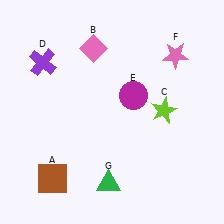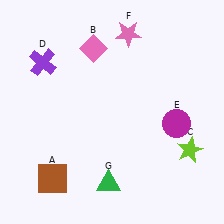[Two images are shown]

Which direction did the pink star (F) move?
The pink star (F) moved left.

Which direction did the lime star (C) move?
The lime star (C) moved down.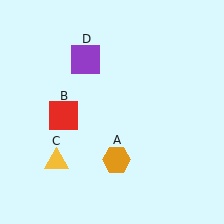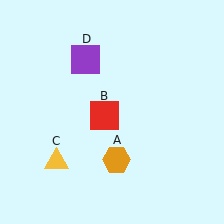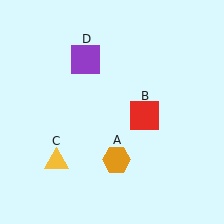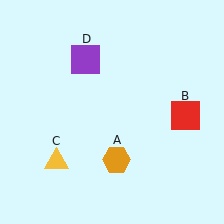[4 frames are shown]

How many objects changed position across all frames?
1 object changed position: red square (object B).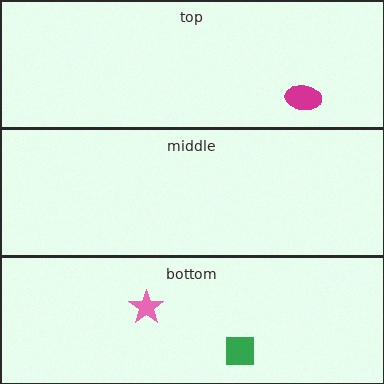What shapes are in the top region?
The magenta ellipse.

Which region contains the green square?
The bottom region.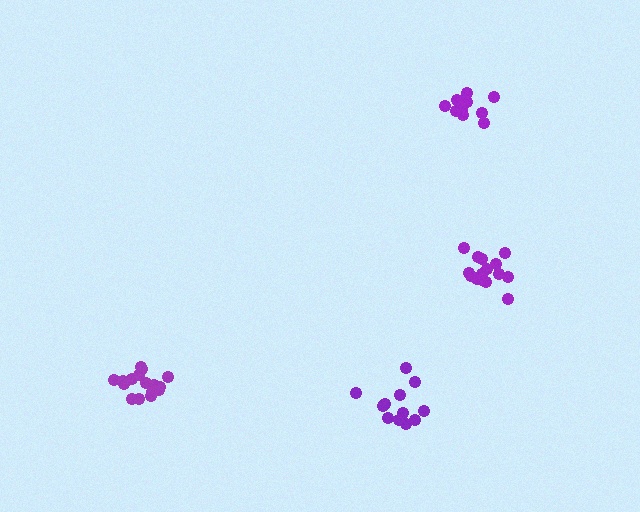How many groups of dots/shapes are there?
There are 4 groups.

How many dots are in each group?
Group 1: 15 dots, Group 2: 11 dots, Group 3: 16 dots, Group 4: 12 dots (54 total).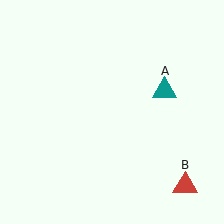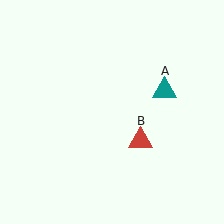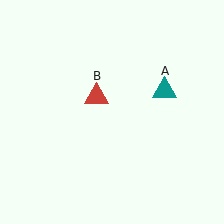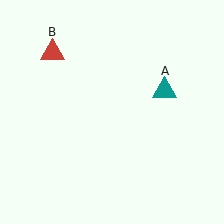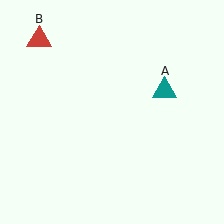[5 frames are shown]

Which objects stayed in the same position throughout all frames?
Teal triangle (object A) remained stationary.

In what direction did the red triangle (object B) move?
The red triangle (object B) moved up and to the left.